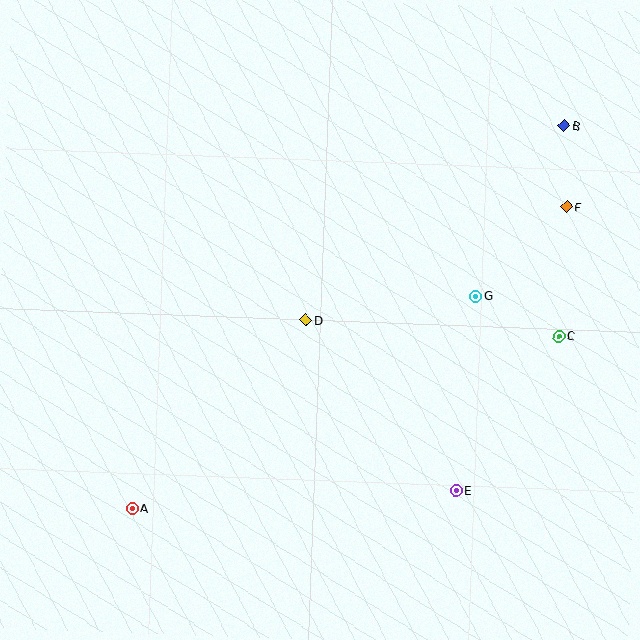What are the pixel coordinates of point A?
Point A is at (132, 508).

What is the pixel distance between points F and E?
The distance between F and E is 304 pixels.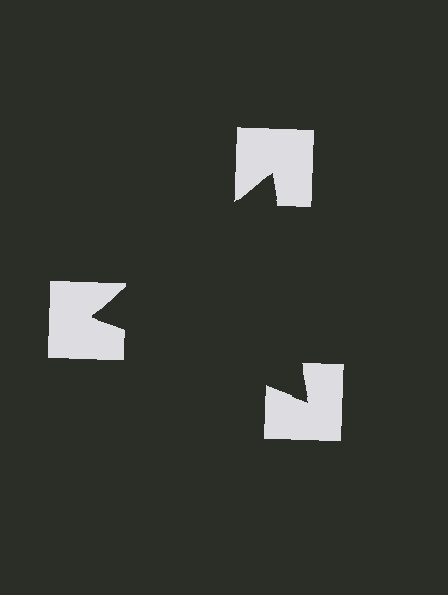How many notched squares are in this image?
There are 3 — one at each vertex of the illusory triangle.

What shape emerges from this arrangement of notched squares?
An illusory triangle — its edges are inferred from the aligned wedge cuts in the notched squares, not physically drawn.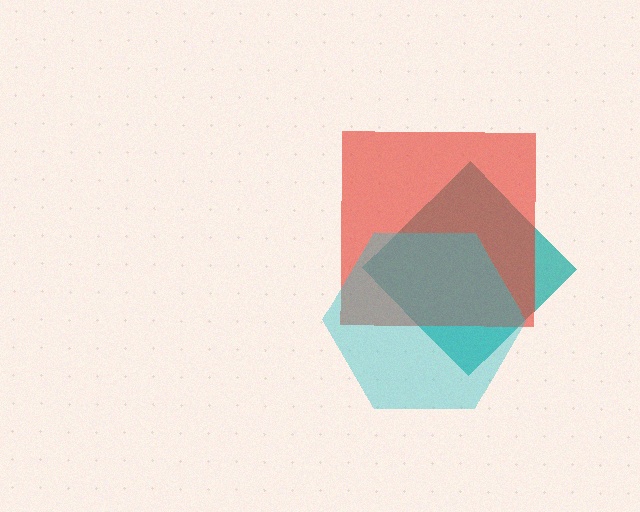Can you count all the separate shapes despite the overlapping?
Yes, there are 3 separate shapes.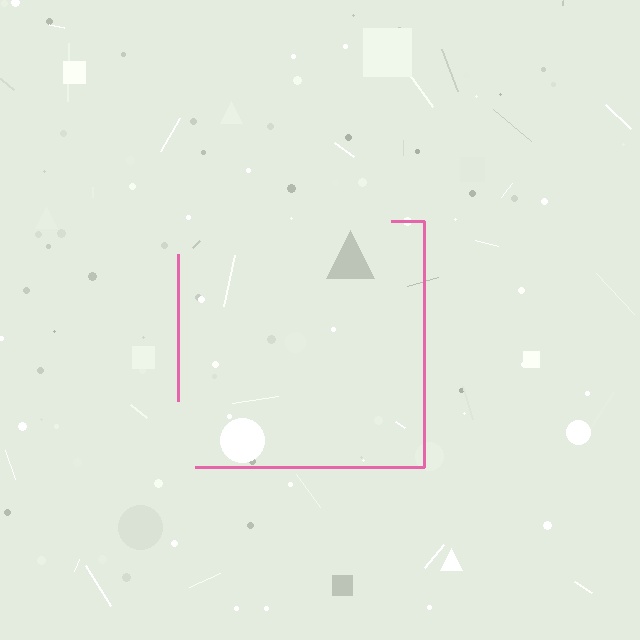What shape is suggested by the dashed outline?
The dashed outline suggests a square.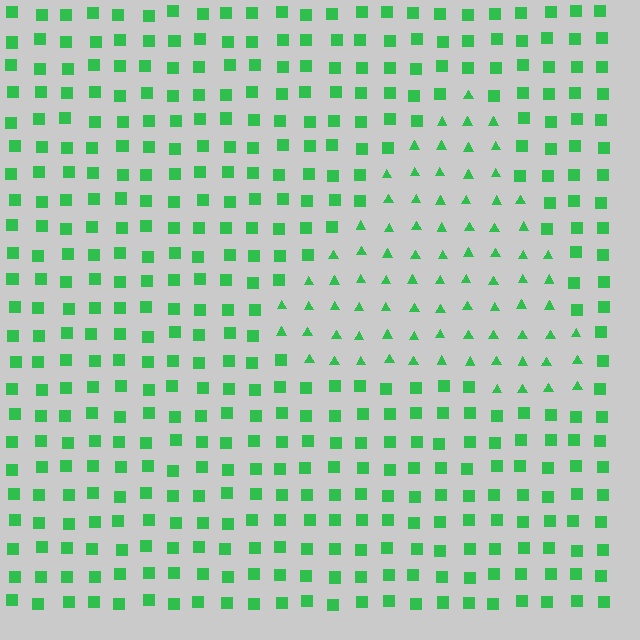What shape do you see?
I see a triangle.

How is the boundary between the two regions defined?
The boundary is defined by a change in element shape: triangles inside vs. squares outside. All elements share the same color and spacing.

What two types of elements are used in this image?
The image uses triangles inside the triangle region and squares outside it.